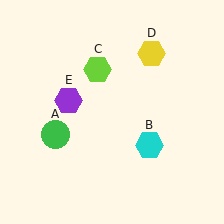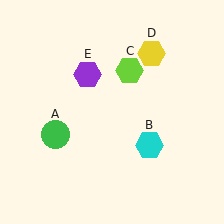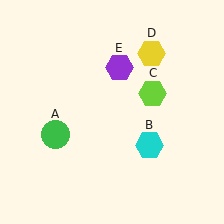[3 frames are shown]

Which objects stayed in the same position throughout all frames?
Green circle (object A) and cyan hexagon (object B) and yellow hexagon (object D) remained stationary.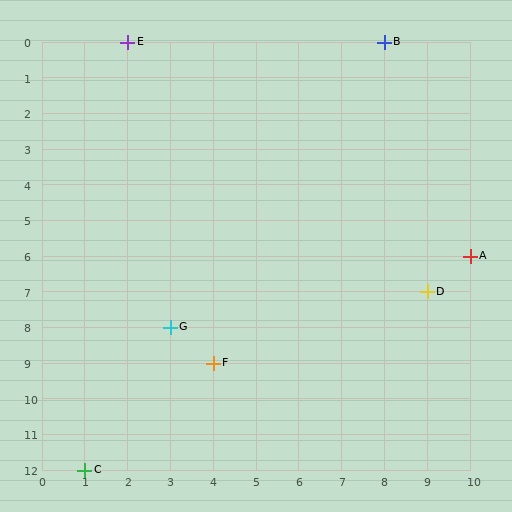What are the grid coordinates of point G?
Point G is at grid coordinates (3, 8).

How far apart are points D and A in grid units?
Points D and A are 1 column and 1 row apart (about 1.4 grid units diagonally).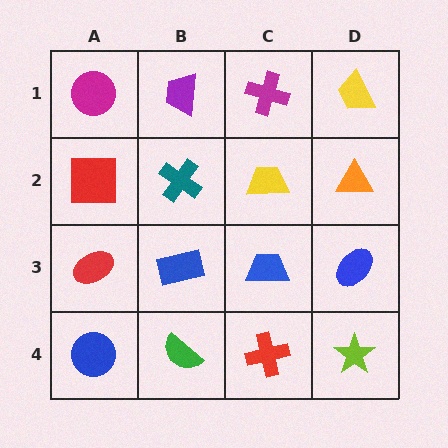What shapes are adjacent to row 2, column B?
A purple trapezoid (row 1, column B), a blue rectangle (row 3, column B), a red square (row 2, column A), a yellow trapezoid (row 2, column C).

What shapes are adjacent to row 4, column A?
A red ellipse (row 3, column A), a green semicircle (row 4, column B).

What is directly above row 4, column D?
A blue ellipse.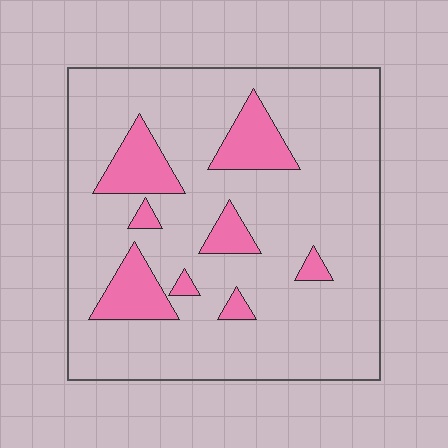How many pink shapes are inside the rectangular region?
8.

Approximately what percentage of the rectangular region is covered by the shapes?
Approximately 15%.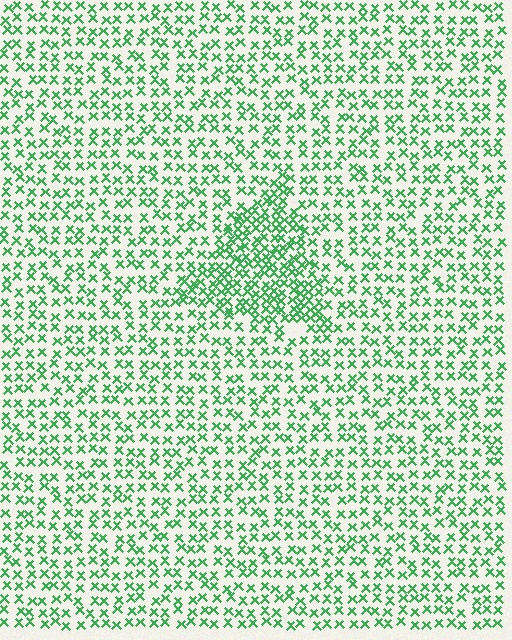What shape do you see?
I see a triangle.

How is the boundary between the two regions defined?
The boundary is defined by a change in element density (approximately 1.9x ratio). All elements are the same color, size, and shape.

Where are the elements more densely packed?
The elements are more densely packed inside the triangle boundary.